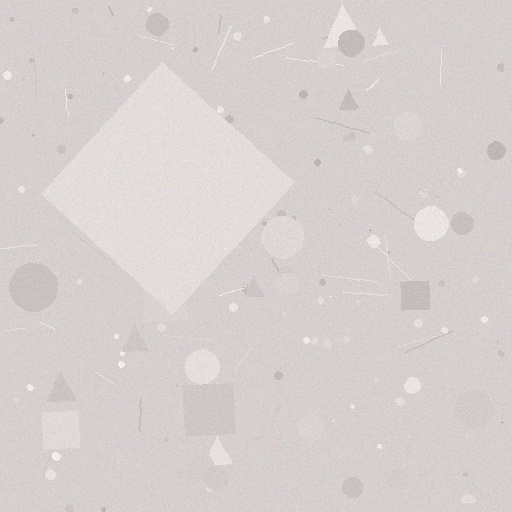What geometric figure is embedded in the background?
A diamond is embedded in the background.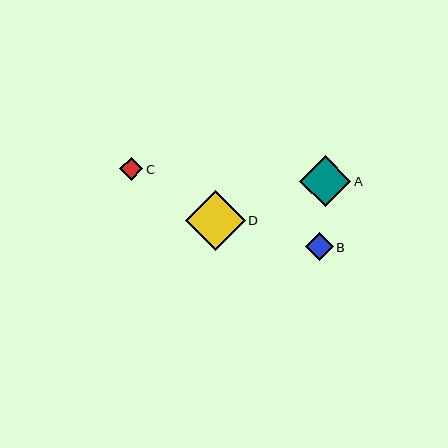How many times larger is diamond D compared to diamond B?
Diamond D is approximately 2.2 times the size of diamond B.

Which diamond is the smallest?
Diamond C is the smallest with a size of approximately 23 pixels.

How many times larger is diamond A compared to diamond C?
Diamond A is approximately 2.2 times the size of diamond C.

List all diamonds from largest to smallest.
From largest to smallest: D, A, B, C.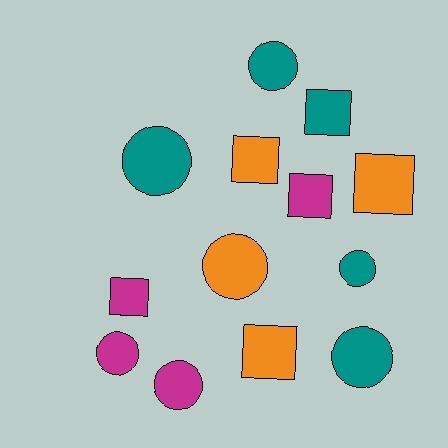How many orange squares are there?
There are 3 orange squares.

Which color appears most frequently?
Teal, with 5 objects.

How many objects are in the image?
There are 13 objects.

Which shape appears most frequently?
Circle, with 7 objects.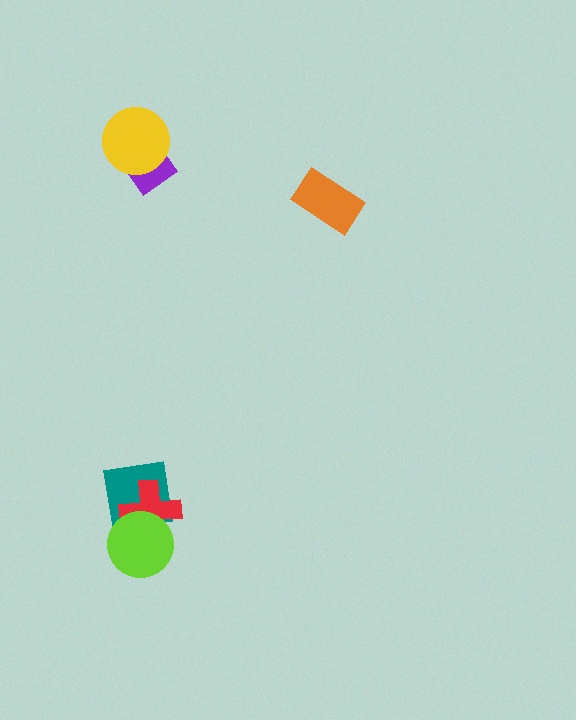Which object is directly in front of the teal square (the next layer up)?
The red cross is directly in front of the teal square.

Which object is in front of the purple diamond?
The yellow circle is in front of the purple diamond.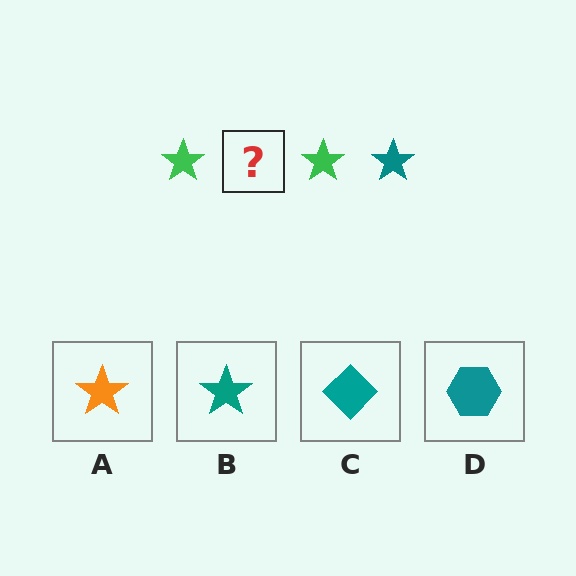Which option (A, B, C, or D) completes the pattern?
B.